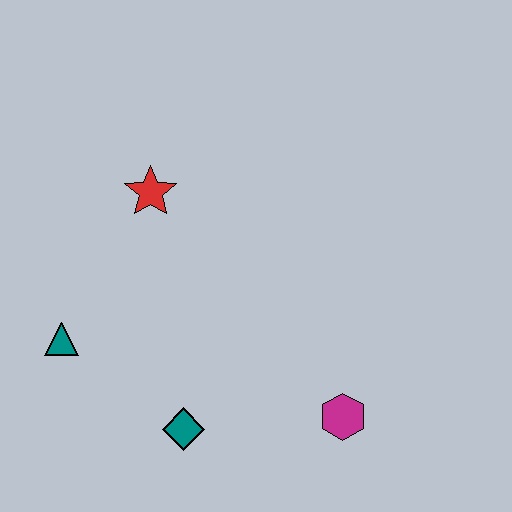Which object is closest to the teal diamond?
The teal triangle is closest to the teal diamond.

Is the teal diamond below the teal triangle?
Yes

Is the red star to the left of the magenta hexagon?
Yes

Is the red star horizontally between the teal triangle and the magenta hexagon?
Yes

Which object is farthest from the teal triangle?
The magenta hexagon is farthest from the teal triangle.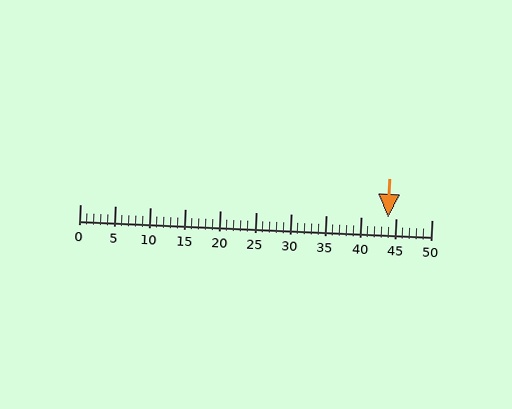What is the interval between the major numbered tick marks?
The major tick marks are spaced 5 units apart.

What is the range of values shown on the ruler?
The ruler shows values from 0 to 50.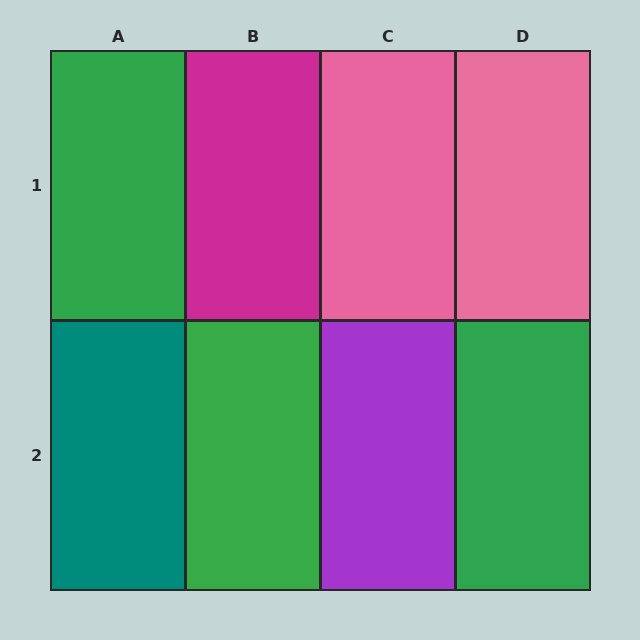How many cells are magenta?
1 cell is magenta.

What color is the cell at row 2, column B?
Green.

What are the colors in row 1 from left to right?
Green, magenta, pink, pink.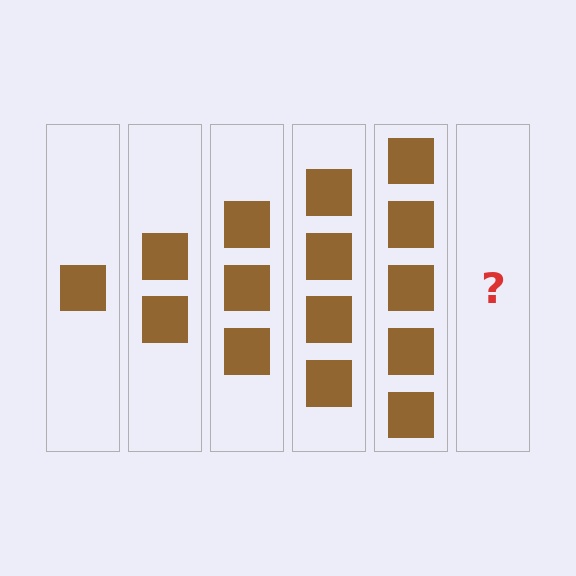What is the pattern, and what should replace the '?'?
The pattern is that each step adds one more square. The '?' should be 6 squares.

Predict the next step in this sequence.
The next step is 6 squares.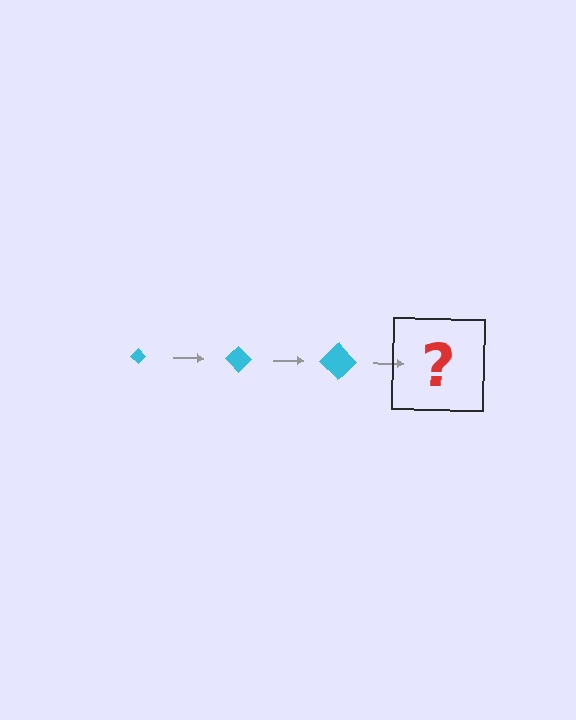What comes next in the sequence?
The next element should be a cyan diamond, larger than the previous one.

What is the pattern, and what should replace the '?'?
The pattern is that the diamond gets progressively larger each step. The '?' should be a cyan diamond, larger than the previous one.